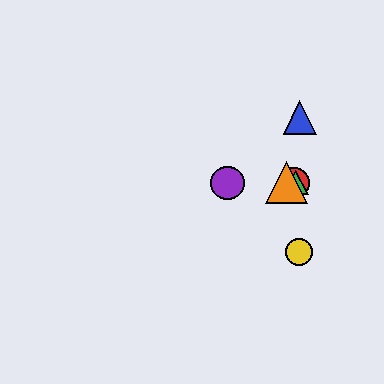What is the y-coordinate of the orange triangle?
The orange triangle is at y≈183.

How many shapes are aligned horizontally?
4 shapes (the red circle, the green triangle, the purple circle, the orange triangle) are aligned horizontally.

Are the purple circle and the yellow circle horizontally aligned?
No, the purple circle is at y≈183 and the yellow circle is at y≈252.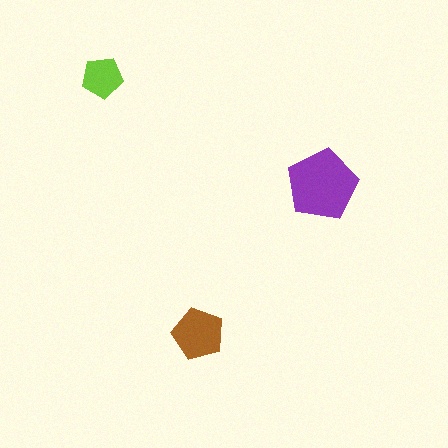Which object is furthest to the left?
The lime pentagon is leftmost.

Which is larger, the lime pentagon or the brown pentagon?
The brown one.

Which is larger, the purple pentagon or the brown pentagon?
The purple one.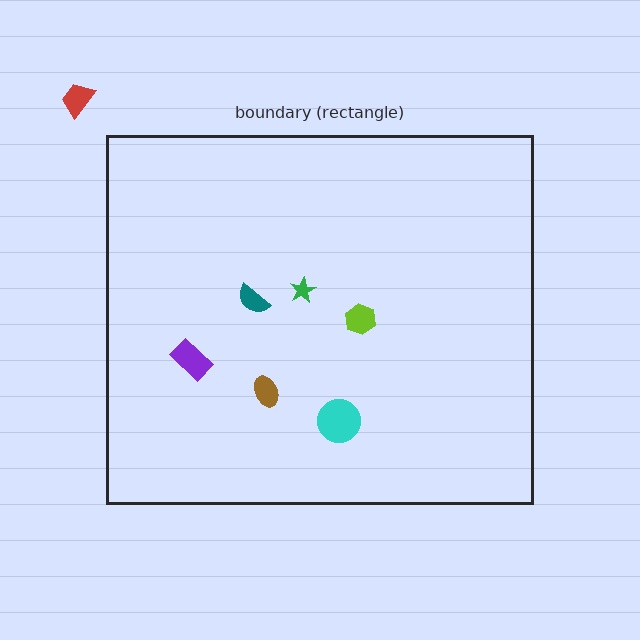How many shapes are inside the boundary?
6 inside, 1 outside.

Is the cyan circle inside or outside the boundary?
Inside.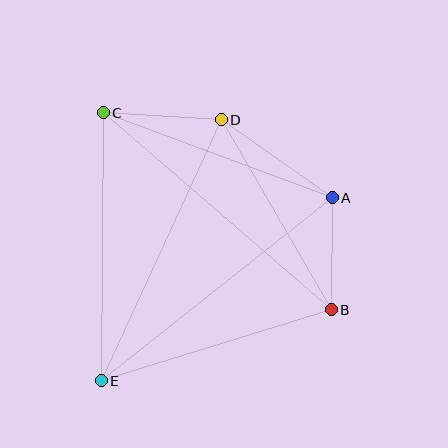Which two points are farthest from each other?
Points B and C are farthest from each other.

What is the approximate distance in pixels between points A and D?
The distance between A and D is approximately 136 pixels.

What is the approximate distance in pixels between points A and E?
The distance between A and E is approximately 295 pixels.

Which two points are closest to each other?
Points A and B are closest to each other.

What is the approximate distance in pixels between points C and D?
The distance between C and D is approximately 118 pixels.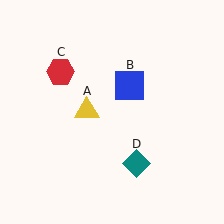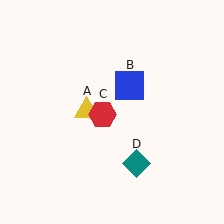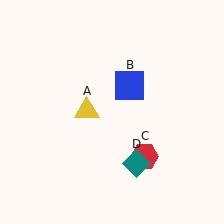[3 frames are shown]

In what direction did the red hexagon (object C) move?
The red hexagon (object C) moved down and to the right.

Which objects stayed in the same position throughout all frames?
Yellow triangle (object A) and blue square (object B) and teal diamond (object D) remained stationary.